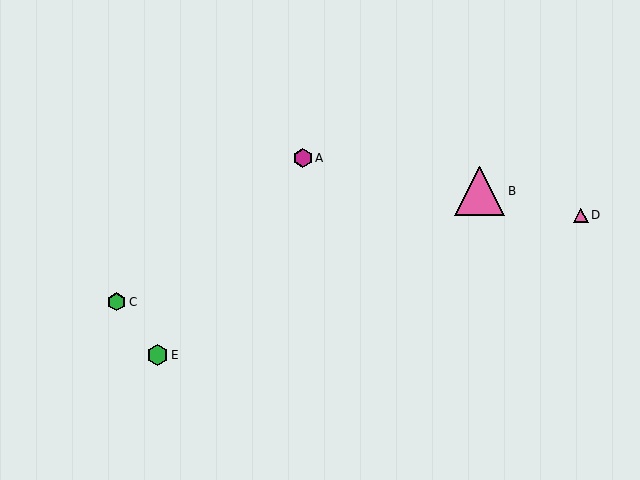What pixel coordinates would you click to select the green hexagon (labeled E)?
Click at (157, 355) to select the green hexagon E.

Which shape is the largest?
The pink triangle (labeled B) is the largest.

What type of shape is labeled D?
Shape D is a pink triangle.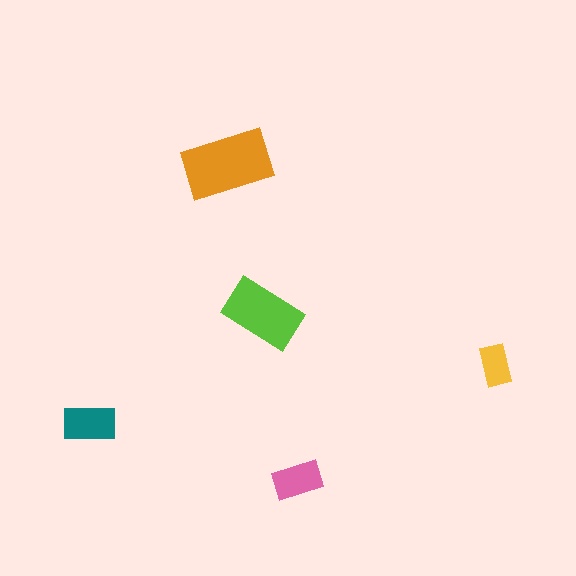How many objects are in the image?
There are 5 objects in the image.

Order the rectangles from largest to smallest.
the orange one, the lime one, the teal one, the pink one, the yellow one.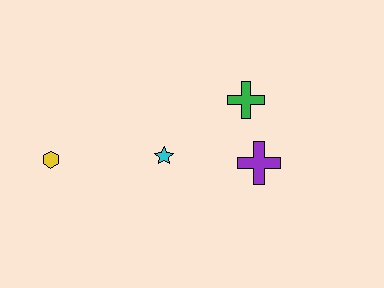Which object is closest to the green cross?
The purple cross is closest to the green cross.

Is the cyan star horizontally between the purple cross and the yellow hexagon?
Yes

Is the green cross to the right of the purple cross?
No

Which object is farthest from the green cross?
The yellow hexagon is farthest from the green cross.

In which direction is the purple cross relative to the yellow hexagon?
The purple cross is to the right of the yellow hexagon.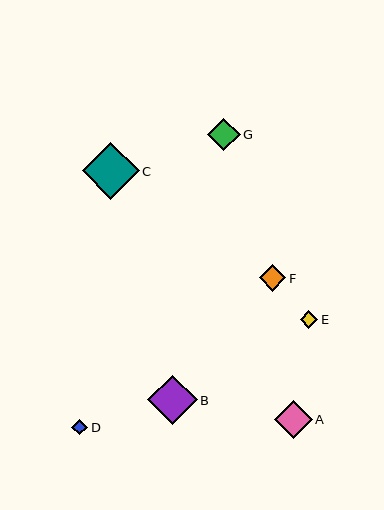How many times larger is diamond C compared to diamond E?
Diamond C is approximately 3.3 times the size of diamond E.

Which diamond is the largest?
Diamond C is the largest with a size of approximately 57 pixels.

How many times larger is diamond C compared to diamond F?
Diamond C is approximately 2.1 times the size of diamond F.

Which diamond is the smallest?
Diamond D is the smallest with a size of approximately 16 pixels.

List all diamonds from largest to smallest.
From largest to smallest: C, B, A, G, F, E, D.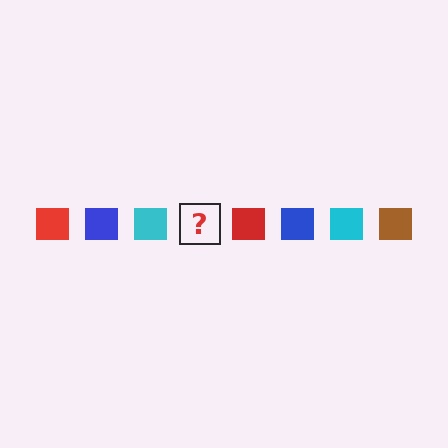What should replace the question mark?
The question mark should be replaced with a brown square.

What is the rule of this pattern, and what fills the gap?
The rule is that the pattern cycles through red, blue, cyan, brown squares. The gap should be filled with a brown square.